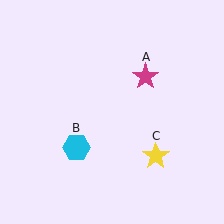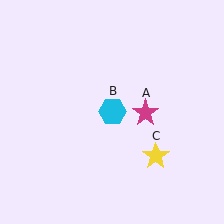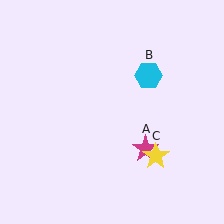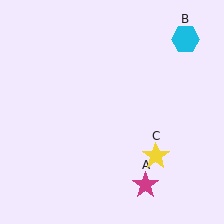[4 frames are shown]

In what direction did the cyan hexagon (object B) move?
The cyan hexagon (object B) moved up and to the right.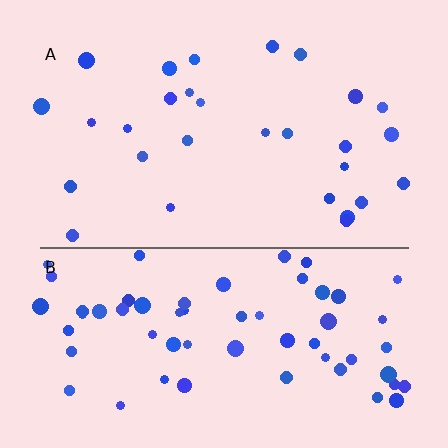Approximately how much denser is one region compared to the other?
Approximately 2.1× — region B over region A.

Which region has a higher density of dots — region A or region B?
B (the bottom).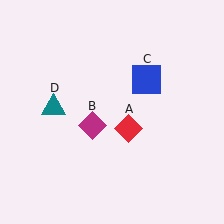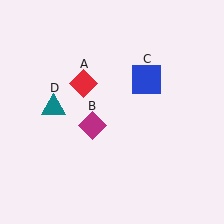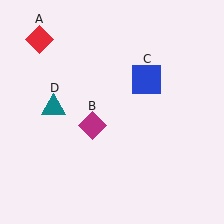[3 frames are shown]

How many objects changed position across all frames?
1 object changed position: red diamond (object A).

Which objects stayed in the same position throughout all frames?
Magenta diamond (object B) and blue square (object C) and teal triangle (object D) remained stationary.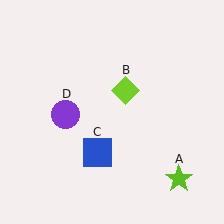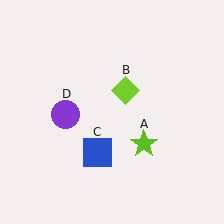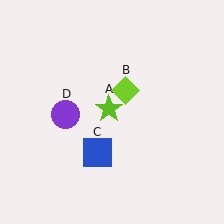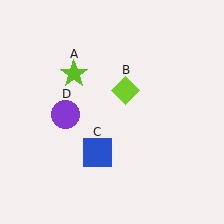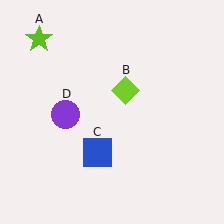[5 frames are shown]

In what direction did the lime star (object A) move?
The lime star (object A) moved up and to the left.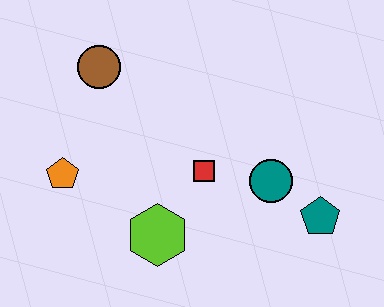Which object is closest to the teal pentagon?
The teal circle is closest to the teal pentagon.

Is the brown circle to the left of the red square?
Yes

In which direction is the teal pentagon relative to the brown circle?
The teal pentagon is to the right of the brown circle.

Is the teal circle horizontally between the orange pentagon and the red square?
No